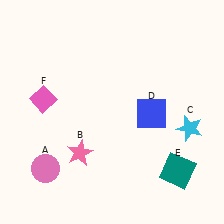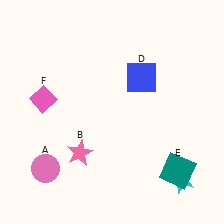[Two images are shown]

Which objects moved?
The objects that moved are: the cyan star (C), the blue square (D).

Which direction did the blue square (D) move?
The blue square (D) moved up.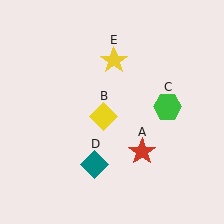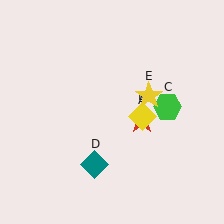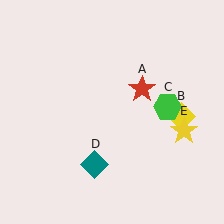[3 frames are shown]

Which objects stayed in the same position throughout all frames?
Green hexagon (object C) and teal diamond (object D) remained stationary.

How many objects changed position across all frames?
3 objects changed position: red star (object A), yellow diamond (object B), yellow star (object E).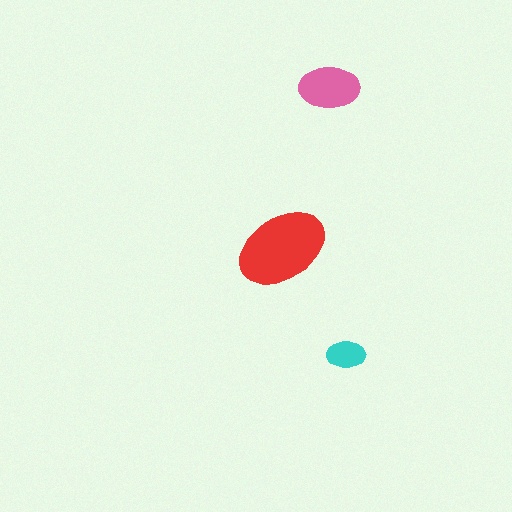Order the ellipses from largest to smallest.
the red one, the pink one, the cyan one.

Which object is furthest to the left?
The red ellipse is leftmost.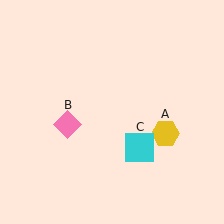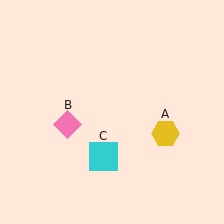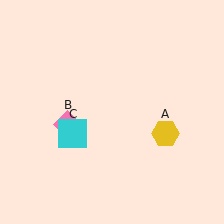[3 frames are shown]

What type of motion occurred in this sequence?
The cyan square (object C) rotated clockwise around the center of the scene.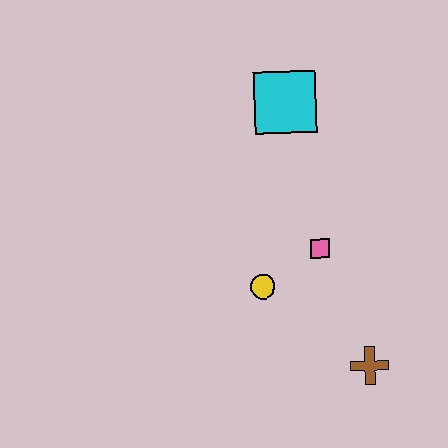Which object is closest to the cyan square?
The pink square is closest to the cyan square.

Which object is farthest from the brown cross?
The cyan square is farthest from the brown cross.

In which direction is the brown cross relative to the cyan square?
The brown cross is below the cyan square.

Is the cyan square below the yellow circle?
No